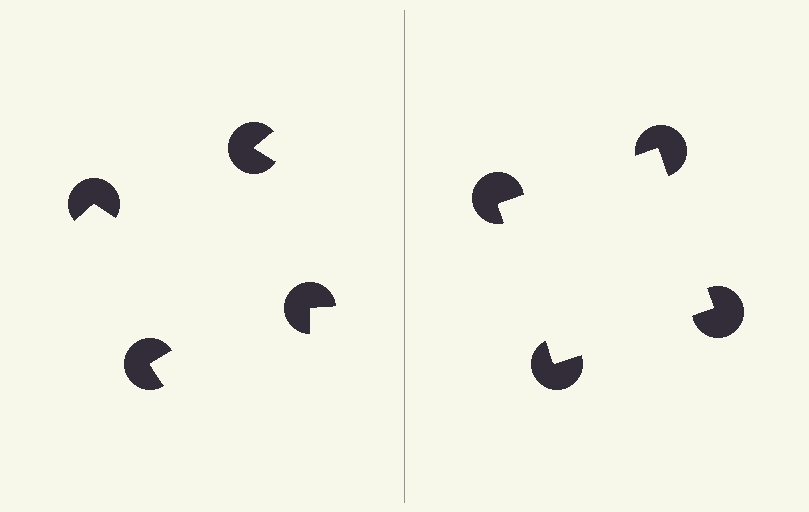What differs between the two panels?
The pac-man discs are positioned identically on both sides; only the wedge orientations differ. On the right they align to a square; on the left they are misaligned.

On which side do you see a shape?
An illusory square appears on the right side. On the left side the wedge cuts are rotated, so no coherent shape forms.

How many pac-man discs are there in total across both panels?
8 — 4 on each side.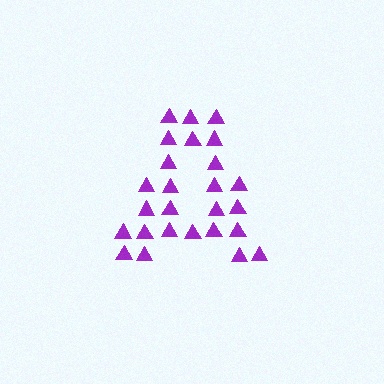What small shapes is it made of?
It is made of small triangles.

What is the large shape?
The large shape is the letter A.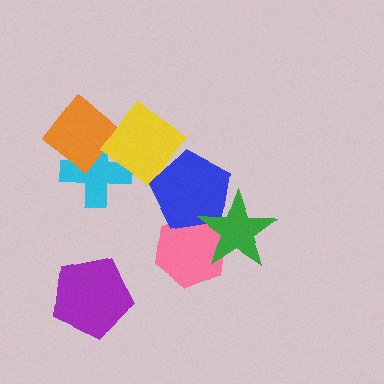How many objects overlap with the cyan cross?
2 objects overlap with the cyan cross.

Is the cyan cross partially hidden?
Yes, it is partially covered by another shape.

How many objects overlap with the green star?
2 objects overlap with the green star.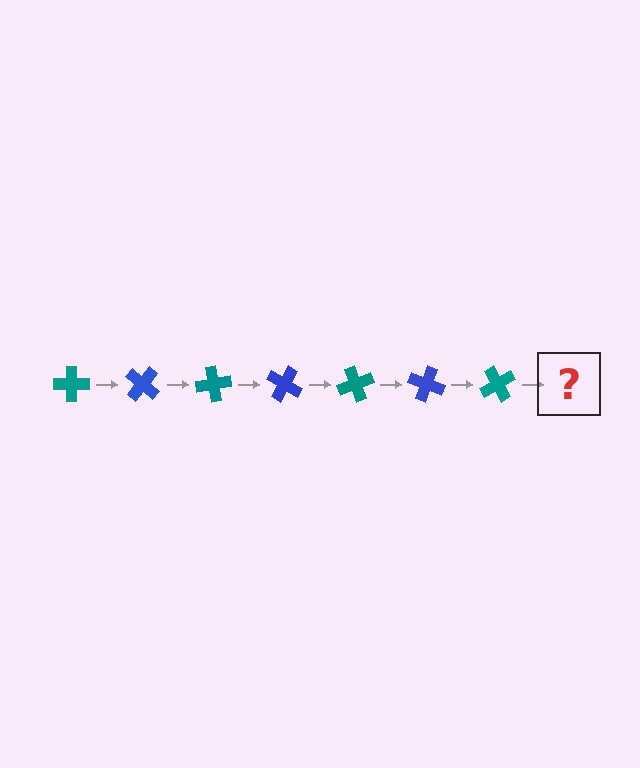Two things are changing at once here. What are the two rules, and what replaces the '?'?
The two rules are that it rotates 40 degrees each step and the color cycles through teal and blue. The '?' should be a blue cross, rotated 280 degrees from the start.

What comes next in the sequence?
The next element should be a blue cross, rotated 280 degrees from the start.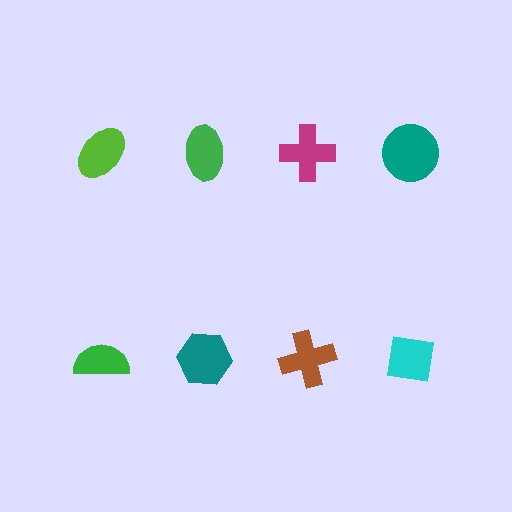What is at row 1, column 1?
A lime ellipse.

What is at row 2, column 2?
A teal hexagon.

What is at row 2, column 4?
A cyan square.